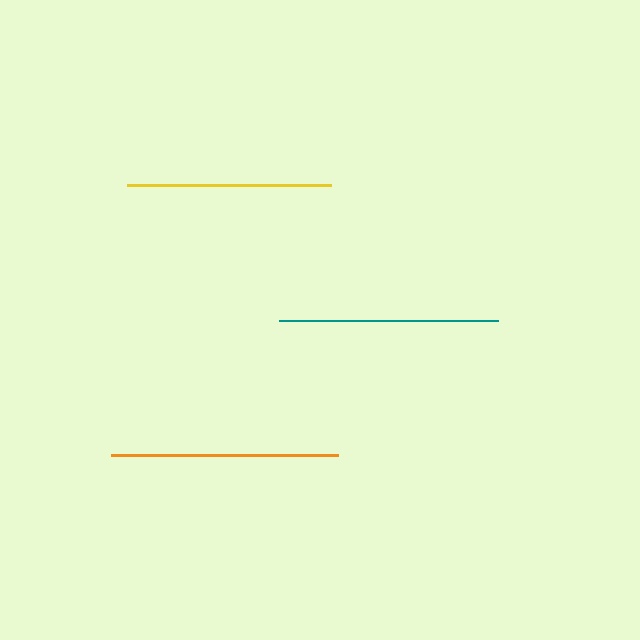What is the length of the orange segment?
The orange segment is approximately 227 pixels long.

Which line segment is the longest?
The orange line is the longest at approximately 227 pixels.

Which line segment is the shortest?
The yellow line is the shortest at approximately 205 pixels.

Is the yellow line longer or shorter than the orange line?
The orange line is longer than the yellow line.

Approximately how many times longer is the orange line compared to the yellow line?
The orange line is approximately 1.1 times the length of the yellow line.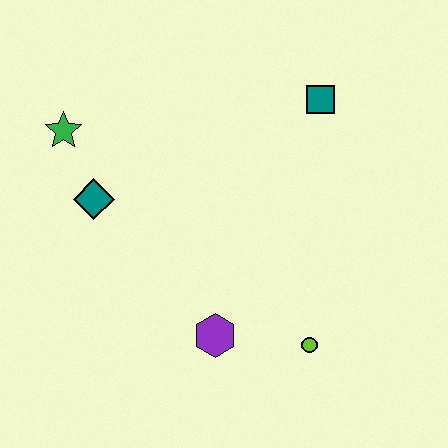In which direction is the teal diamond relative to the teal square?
The teal diamond is to the left of the teal square.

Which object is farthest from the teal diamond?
The lime circle is farthest from the teal diamond.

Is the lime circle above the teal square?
No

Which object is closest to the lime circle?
The purple hexagon is closest to the lime circle.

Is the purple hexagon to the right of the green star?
Yes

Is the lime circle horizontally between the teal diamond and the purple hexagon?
No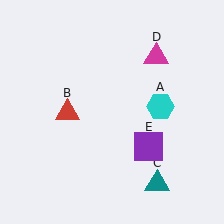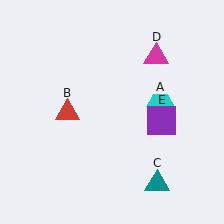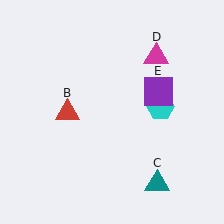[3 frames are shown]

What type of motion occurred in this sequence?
The purple square (object E) rotated counterclockwise around the center of the scene.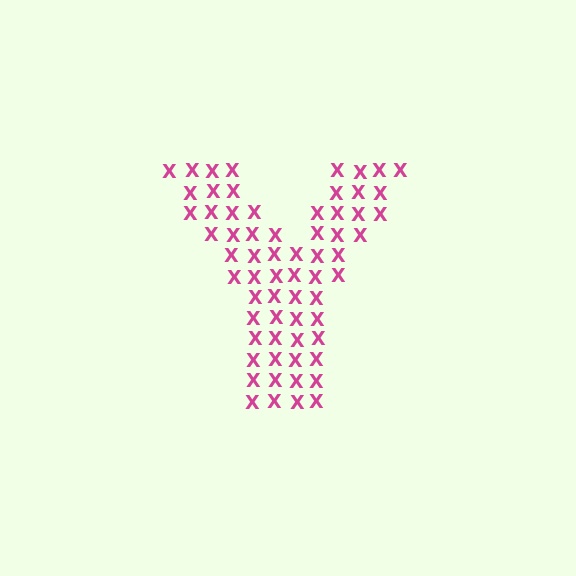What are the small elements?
The small elements are letter X's.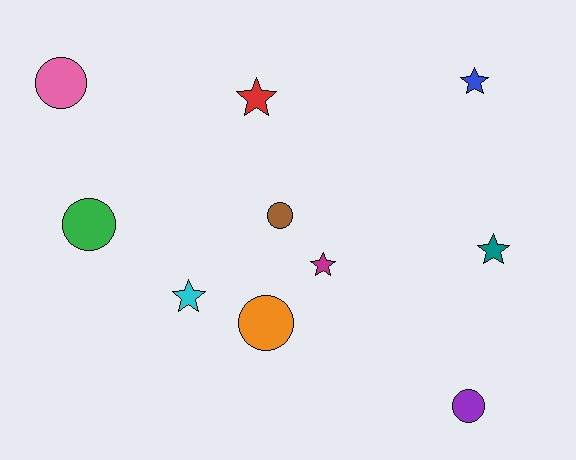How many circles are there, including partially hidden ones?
There are 5 circles.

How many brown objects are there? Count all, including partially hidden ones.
There is 1 brown object.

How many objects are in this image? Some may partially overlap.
There are 10 objects.